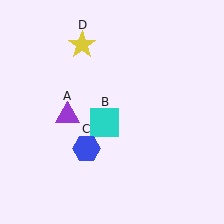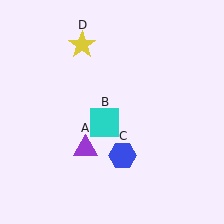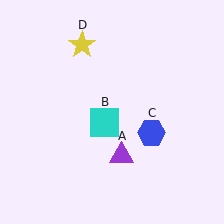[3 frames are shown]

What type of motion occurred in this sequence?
The purple triangle (object A), blue hexagon (object C) rotated counterclockwise around the center of the scene.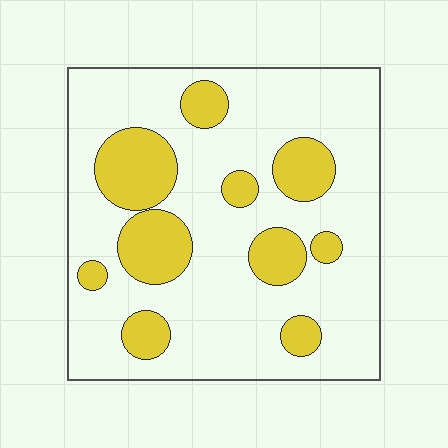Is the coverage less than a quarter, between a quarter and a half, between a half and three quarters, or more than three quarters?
Less than a quarter.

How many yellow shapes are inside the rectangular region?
10.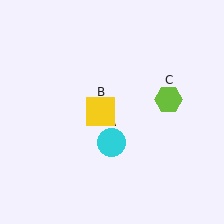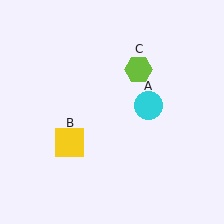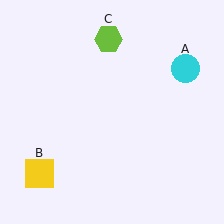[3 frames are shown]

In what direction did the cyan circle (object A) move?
The cyan circle (object A) moved up and to the right.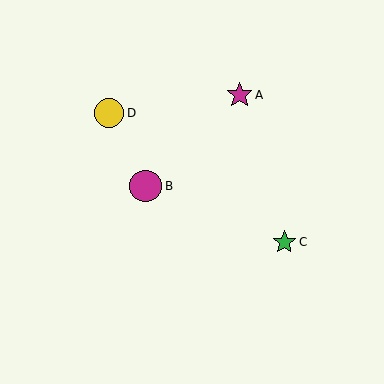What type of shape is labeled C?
Shape C is a green star.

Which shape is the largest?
The magenta circle (labeled B) is the largest.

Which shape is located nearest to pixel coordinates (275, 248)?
The green star (labeled C) at (284, 242) is nearest to that location.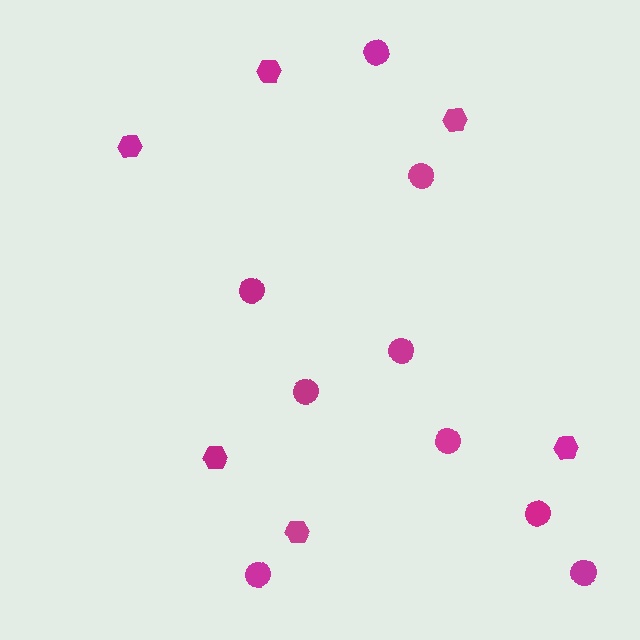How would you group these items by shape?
There are 2 groups: one group of hexagons (6) and one group of circles (9).